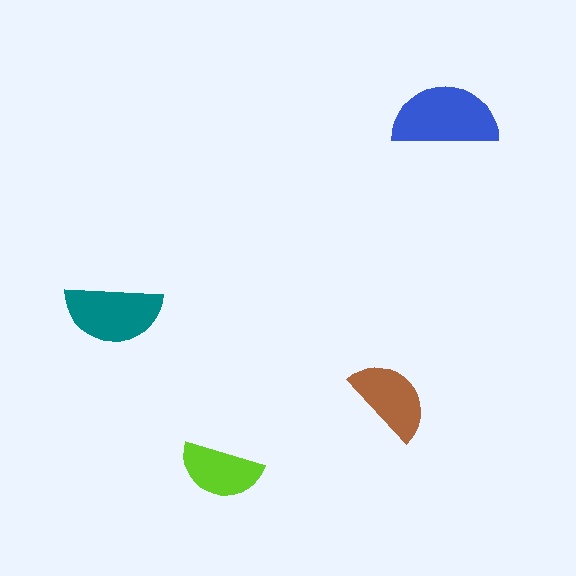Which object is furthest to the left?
The teal semicircle is leftmost.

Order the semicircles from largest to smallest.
the blue one, the teal one, the brown one, the lime one.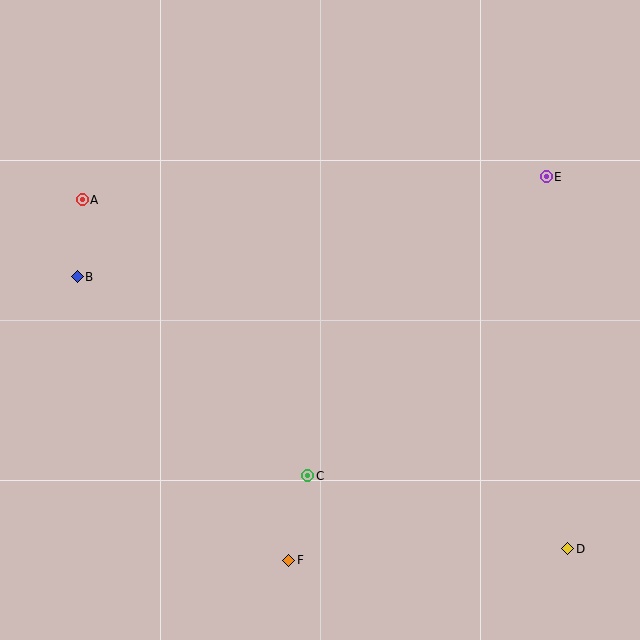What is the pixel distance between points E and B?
The distance between E and B is 479 pixels.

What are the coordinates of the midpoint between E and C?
The midpoint between E and C is at (427, 326).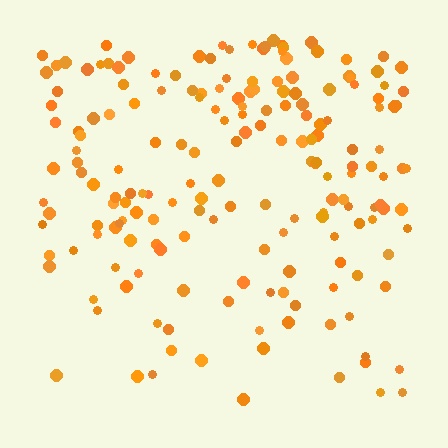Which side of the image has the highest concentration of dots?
The top.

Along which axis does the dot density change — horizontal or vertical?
Vertical.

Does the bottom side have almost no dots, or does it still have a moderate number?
Still a moderate number, just noticeably fewer than the top.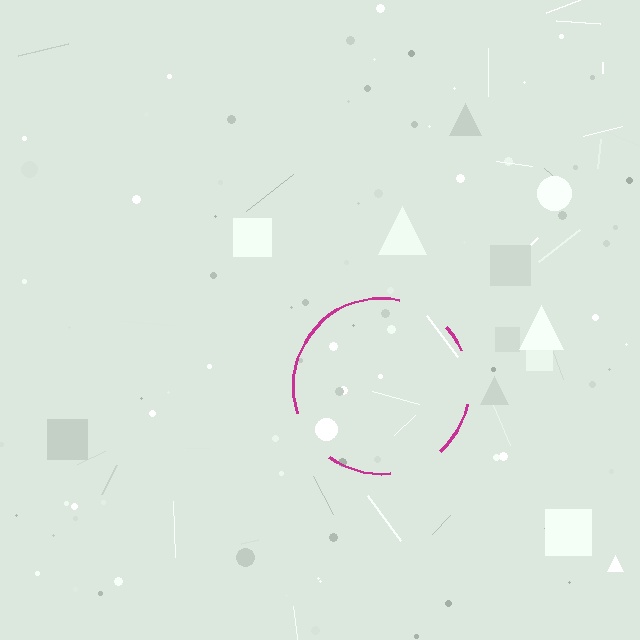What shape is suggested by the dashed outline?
The dashed outline suggests a circle.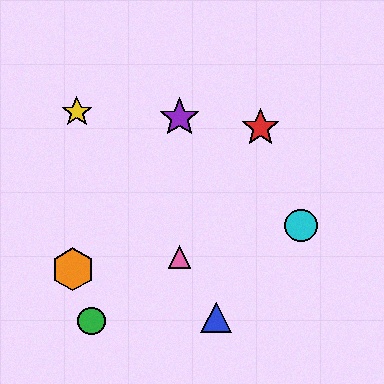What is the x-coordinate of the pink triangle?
The pink triangle is at x≈179.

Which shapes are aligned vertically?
The purple star, the pink triangle are aligned vertically.